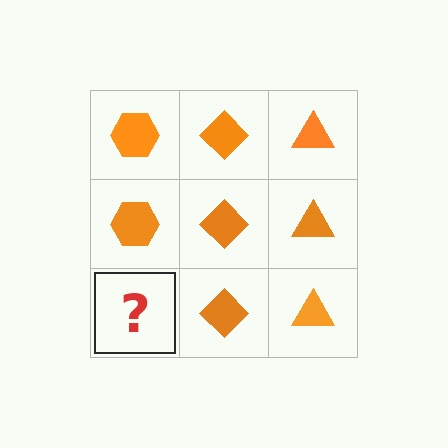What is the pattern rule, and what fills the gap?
The rule is that each column has a consistent shape. The gap should be filled with an orange hexagon.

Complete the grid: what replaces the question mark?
The question mark should be replaced with an orange hexagon.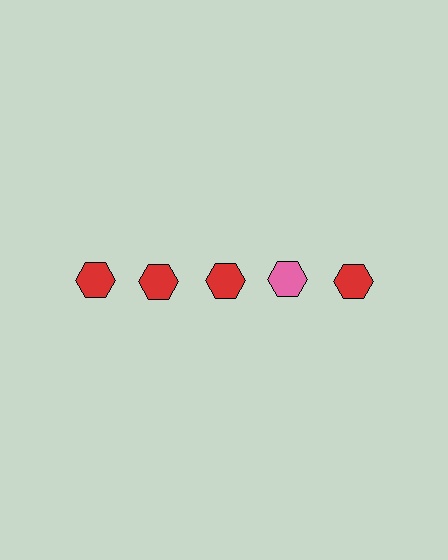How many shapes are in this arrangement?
There are 5 shapes arranged in a grid pattern.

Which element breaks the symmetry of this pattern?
The pink hexagon in the top row, second from right column breaks the symmetry. All other shapes are red hexagons.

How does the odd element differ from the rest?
It has a different color: pink instead of red.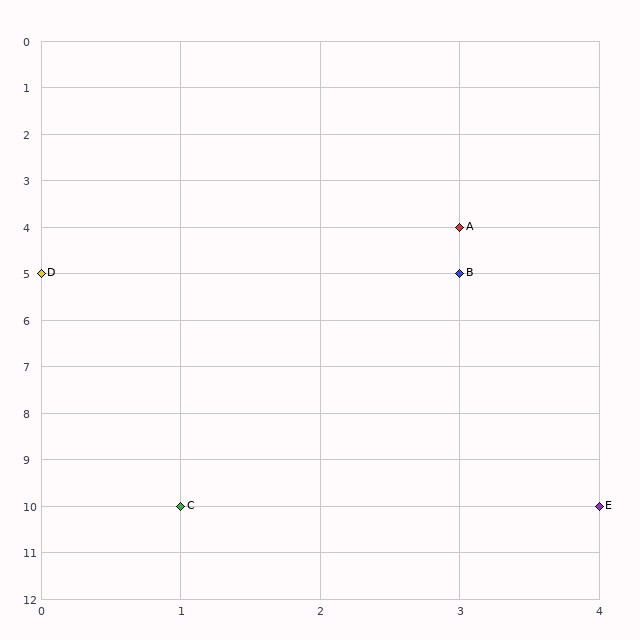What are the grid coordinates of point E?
Point E is at grid coordinates (4, 10).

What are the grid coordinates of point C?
Point C is at grid coordinates (1, 10).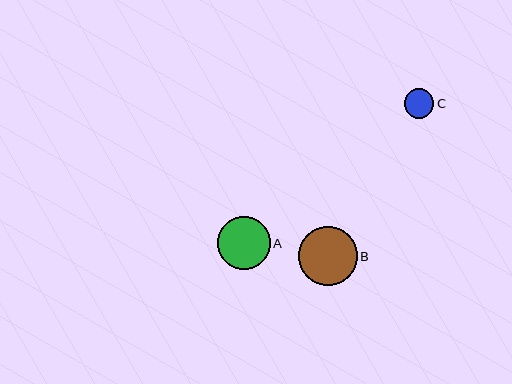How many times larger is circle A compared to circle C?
Circle A is approximately 1.8 times the size of circle C.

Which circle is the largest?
Circle B is the largest with a size of approximately 59 pixels.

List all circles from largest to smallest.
From largest to smallest: B, A, C.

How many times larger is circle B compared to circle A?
Circle B is approximately 1.1 times the size of circle A.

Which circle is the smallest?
Circle C is the smallest with a size of approximately 29 pixels.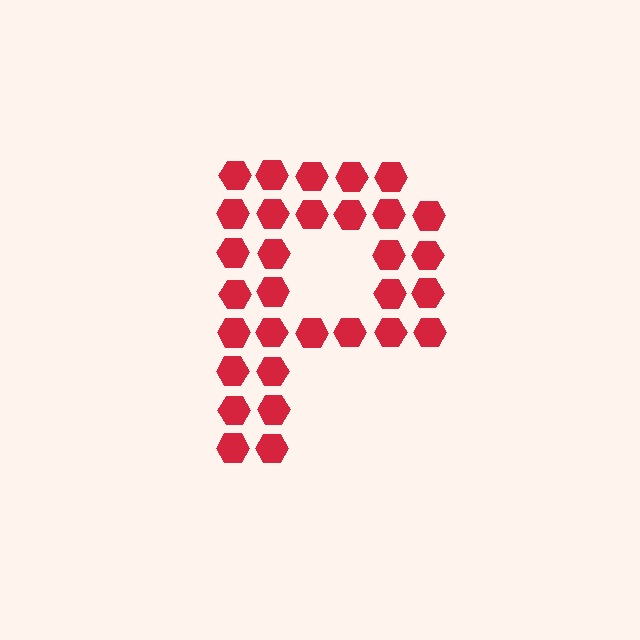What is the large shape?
The large shape is the letter P.